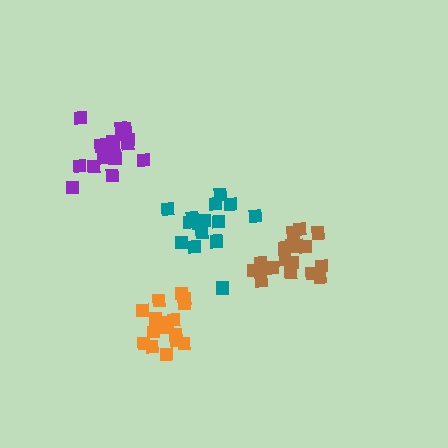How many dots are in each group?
Group 1: 18 dots, Group 2: 16 dots, Group 3: 15 dots, Group 4: 18 dots (67 total).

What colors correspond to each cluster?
The clusters are colored: brown, orange, teal, purple.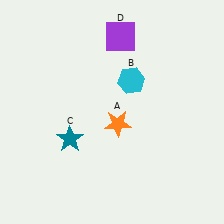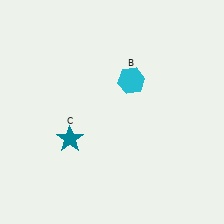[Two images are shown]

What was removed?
The purple square (D), the orange star (A) were removed in Image 2.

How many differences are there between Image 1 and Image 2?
There are 2 differences between the two images.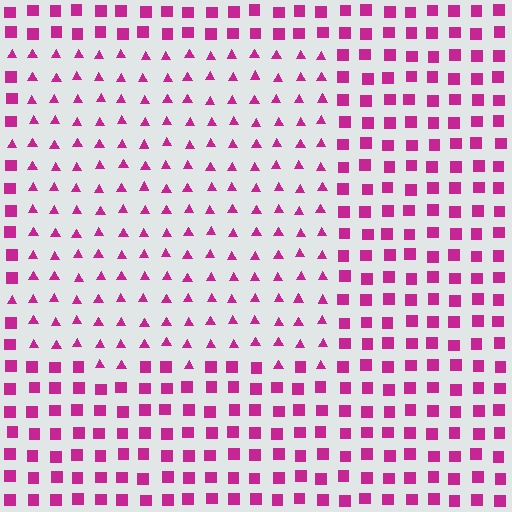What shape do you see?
I see a rectangle.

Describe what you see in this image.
The image is filled with small magenta elements arranged in a uniform grid. A rectangle-shaped region contains triangles, while the surrounding area contains squares. The boundary is defined purely by the change in element shape.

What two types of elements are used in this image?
The image uses triangles inside the rectangle region and squares outside it.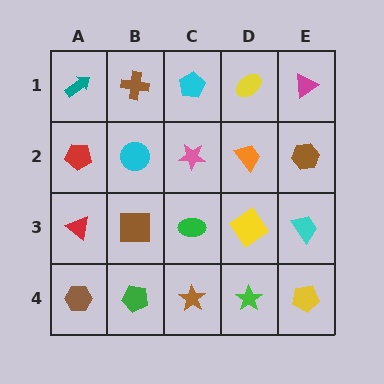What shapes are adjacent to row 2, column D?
A yellow ellipse (row 1, column D), a yellow diamond (row 3, column D), a pink star (row 2, column C), a brown hexagon (row 2, column E).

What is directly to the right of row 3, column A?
A brown square.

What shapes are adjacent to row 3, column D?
An orange trapezoid (row 2, column D), a green star (row 4, column D), a green ellipse (row 3, column C), a cyan trapezoid (row 3, column E).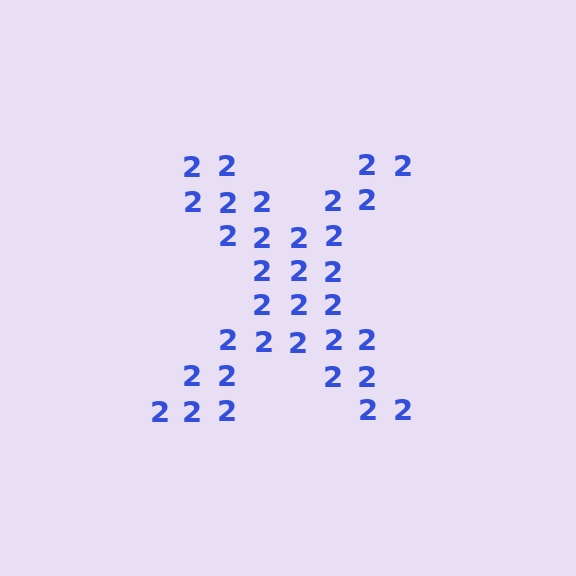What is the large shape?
The large shape is the letter X.